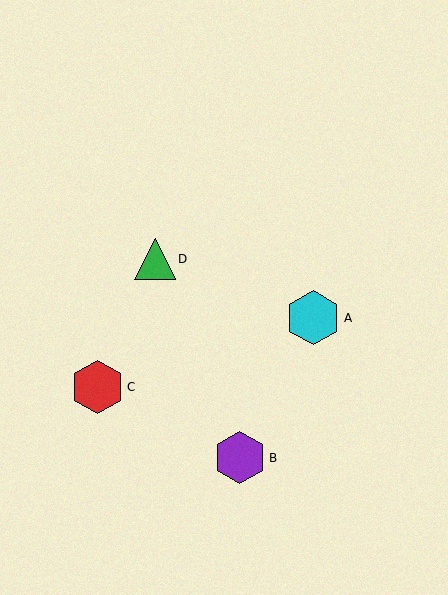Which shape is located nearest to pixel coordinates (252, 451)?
The purple hexagon (labeled B) at (240, 458) is nearest to that location.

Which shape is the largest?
The cyan hexagon (labeled A) is the largest.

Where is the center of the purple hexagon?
The center of the purple hexagon is at (240, 458).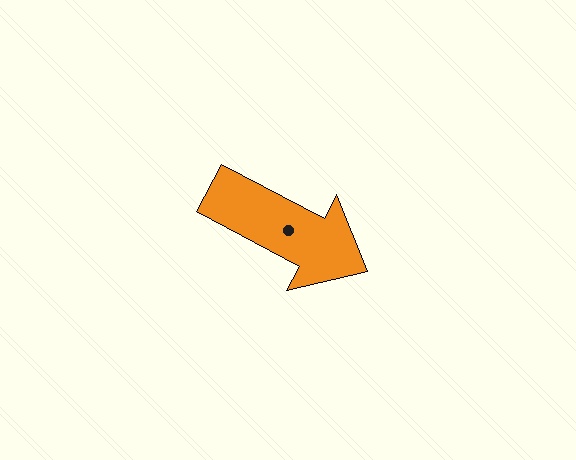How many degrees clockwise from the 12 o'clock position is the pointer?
Approximately 118 degrees.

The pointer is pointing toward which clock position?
Roughly 4 o'clock.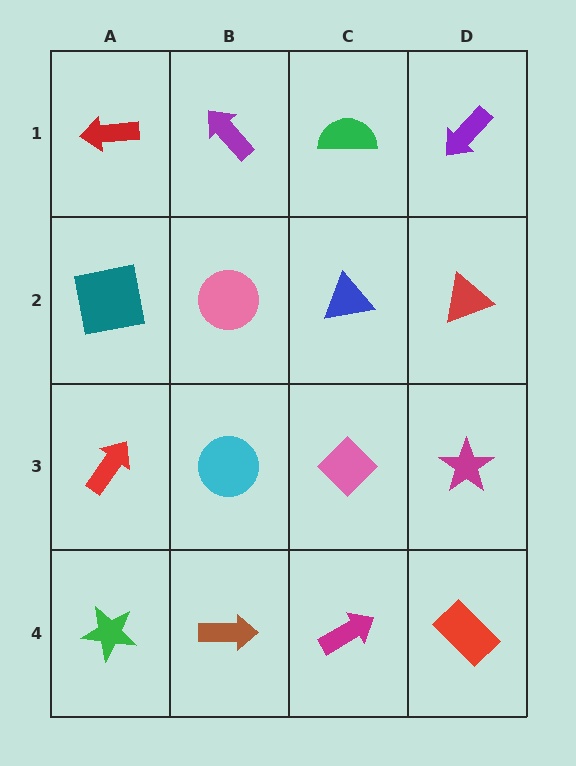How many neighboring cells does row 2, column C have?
4.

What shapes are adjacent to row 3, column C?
A blue triangle (row 2, column C), a magenta arrow (row 4, column C), a cyan circle (row 3, column B), a magenta star (row 3, column D).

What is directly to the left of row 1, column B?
A red arrow.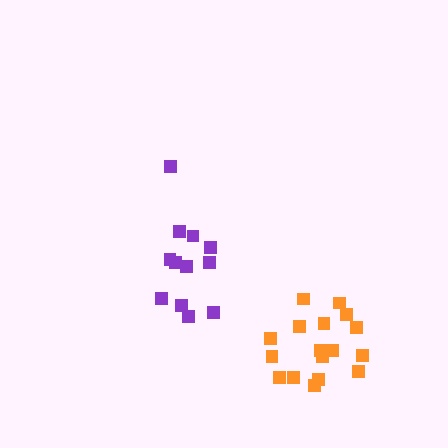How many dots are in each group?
Group 1: 12 dots, Group 2: 17 dots (29 total).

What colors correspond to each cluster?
The clusters are colored: purple, orange.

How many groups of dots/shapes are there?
There are 2 groups.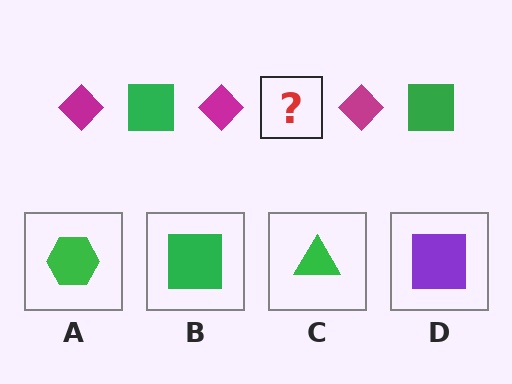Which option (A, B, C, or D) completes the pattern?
B.